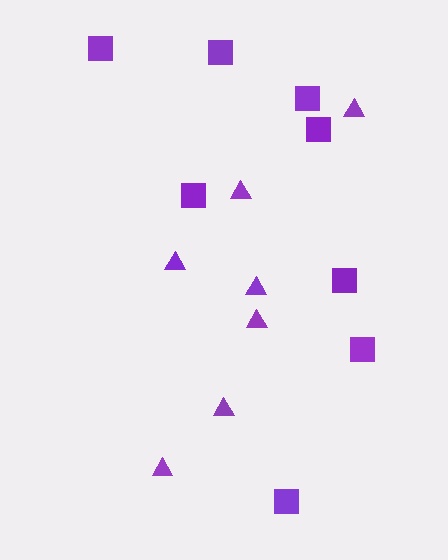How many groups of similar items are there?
There are 2 groups: one group of squares (8) and one group of triangles (7).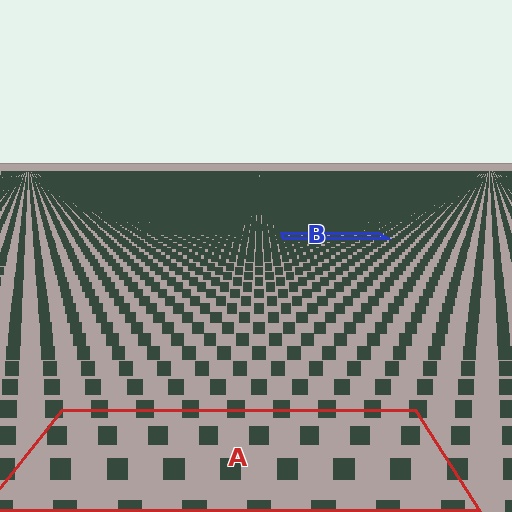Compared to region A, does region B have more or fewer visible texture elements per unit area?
Region B has more texture elements per unit area — they are packed more densely because it is farther away.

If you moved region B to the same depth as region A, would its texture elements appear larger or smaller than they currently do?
They would appear larger. At a closer depth, the same texture elements are projected at a bigger on-screen size.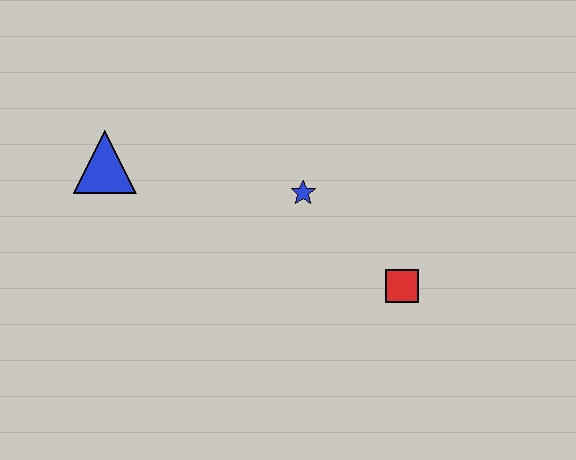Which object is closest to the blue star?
The red square is closest to the blue star.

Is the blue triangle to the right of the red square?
No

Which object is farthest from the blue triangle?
The red square is farthest from the blue triangle.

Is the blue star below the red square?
No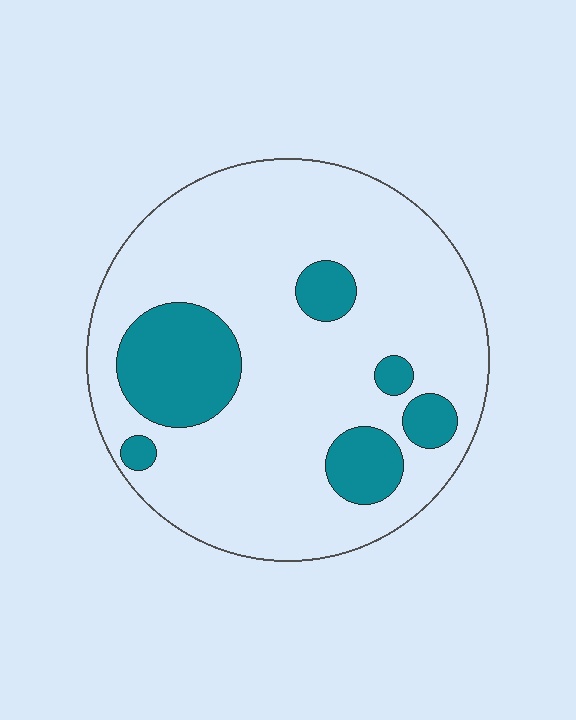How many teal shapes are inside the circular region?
6.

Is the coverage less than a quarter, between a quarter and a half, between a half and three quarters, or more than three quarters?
Less than a quarter.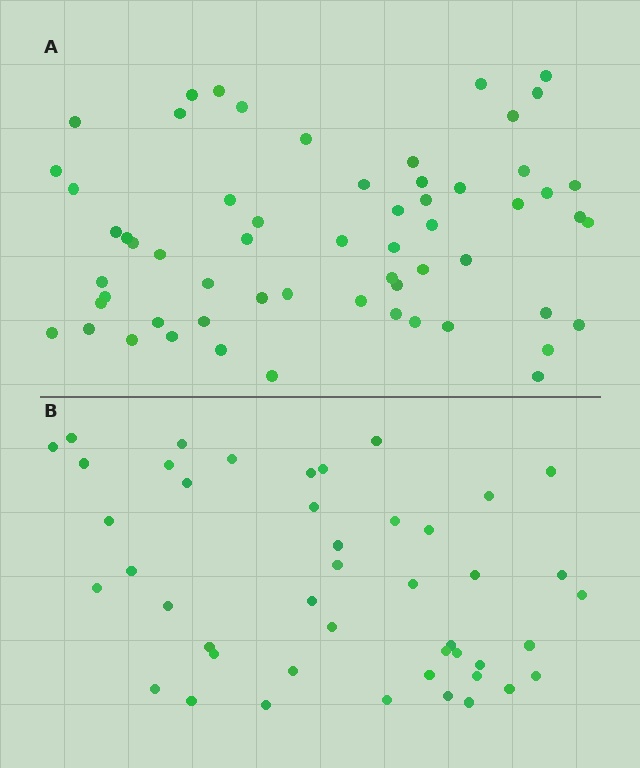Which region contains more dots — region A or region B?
Region A (the top region) has more dots.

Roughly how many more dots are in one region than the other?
Region A has approximately 15 more dots than region B.